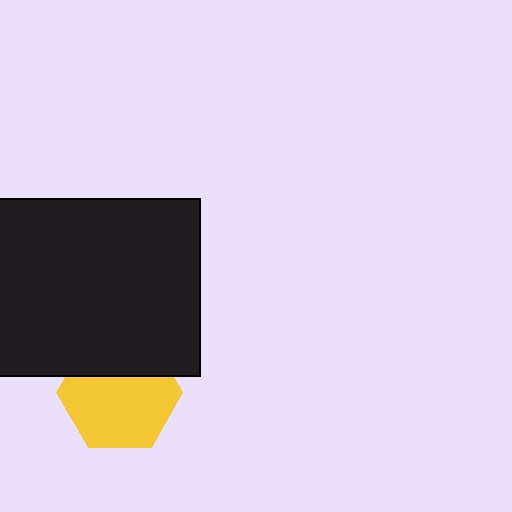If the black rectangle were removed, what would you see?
You would see the complete yellow hexagon.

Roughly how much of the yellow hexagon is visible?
Most of it is visible (roughly 67%).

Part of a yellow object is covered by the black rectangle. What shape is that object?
It is a hexagon.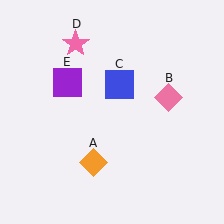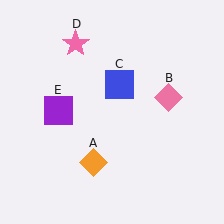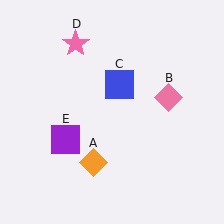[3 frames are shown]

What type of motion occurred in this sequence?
The purple square (object E) rotated counterclockwise around the center of the scene.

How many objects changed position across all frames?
1 object changed position: purple square (object E).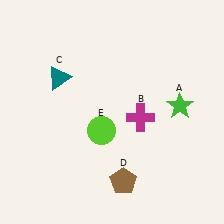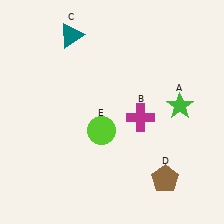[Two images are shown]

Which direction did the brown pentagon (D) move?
The brown pentagon (D) moved right.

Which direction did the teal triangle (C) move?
The teal triangle (C) moved up.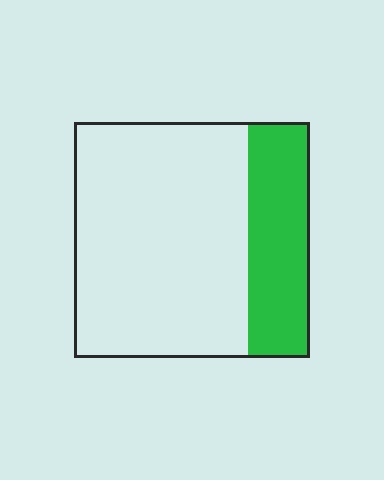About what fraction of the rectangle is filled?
About one quarter (1/4).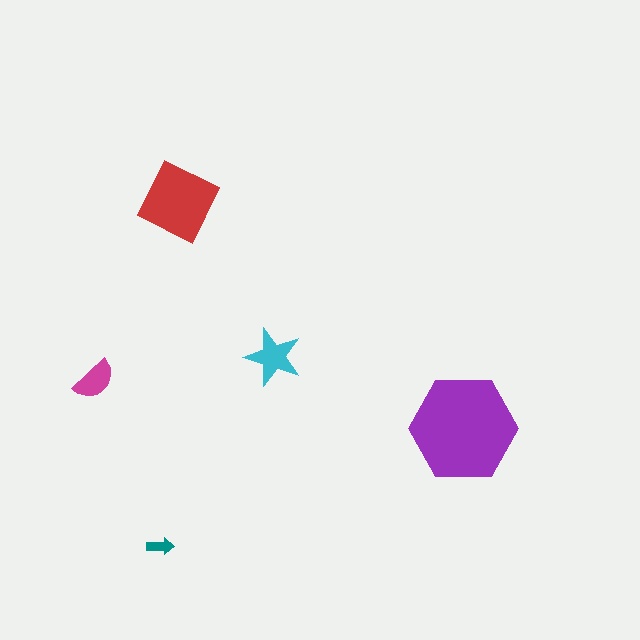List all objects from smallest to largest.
The teal arrow, the magenta semicircle, the cyan star, the red diamond, the purple hexagon.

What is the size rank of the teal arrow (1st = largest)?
5th.